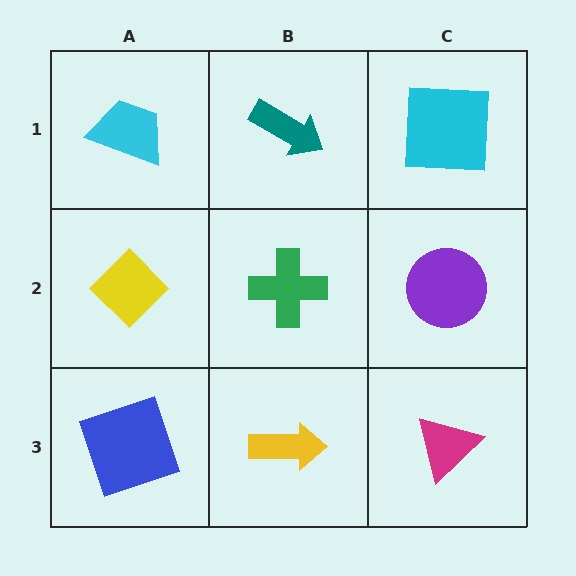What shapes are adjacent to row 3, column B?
A green cross (row 2, column B), a blue square (row 3, column A), a magenta triangle (row 3, column C).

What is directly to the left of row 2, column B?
A yellow diamond.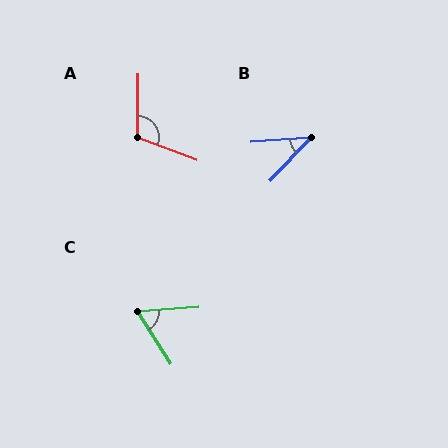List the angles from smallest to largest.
B (43°), C (62°), A (111°).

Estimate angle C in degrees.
Approximately 62 degrees.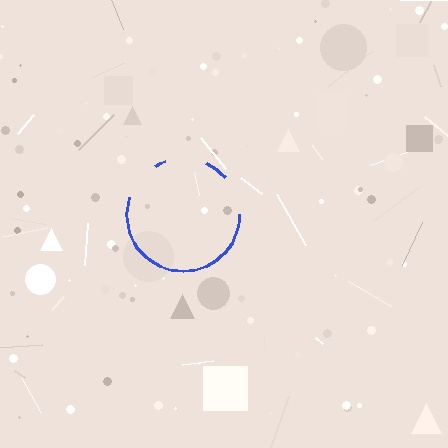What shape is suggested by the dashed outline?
The dashed outline suggests a circle.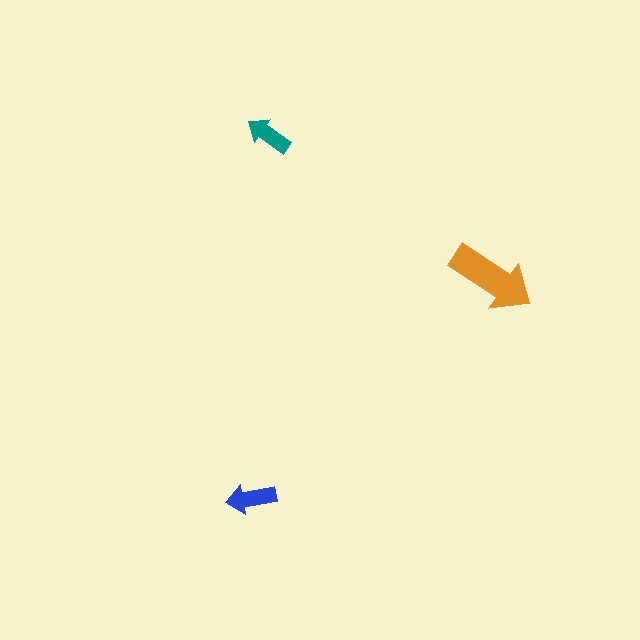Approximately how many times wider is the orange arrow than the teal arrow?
About 2 times wider.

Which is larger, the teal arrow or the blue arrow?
The blue one.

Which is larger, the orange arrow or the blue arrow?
The orange one.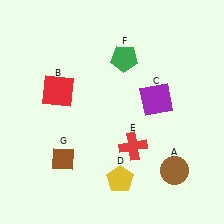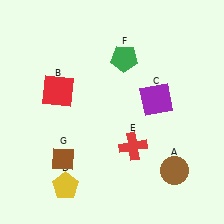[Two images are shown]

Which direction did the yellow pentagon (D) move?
The yellow pentagon (D) moved left.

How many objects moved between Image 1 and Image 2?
1 object moved between the two images.